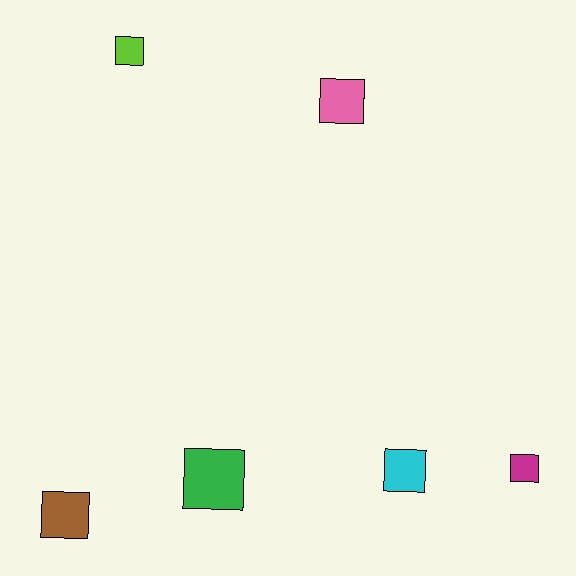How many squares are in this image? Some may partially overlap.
There are 6 squares.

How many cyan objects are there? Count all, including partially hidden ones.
There is 1 cyan object.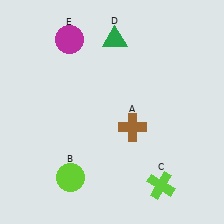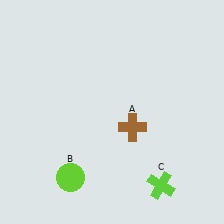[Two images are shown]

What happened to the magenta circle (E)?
The magenta circle (E) was removed in Image 2. It was in the top-left area of Image 1.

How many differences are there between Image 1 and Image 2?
There are 2 differences between the two images.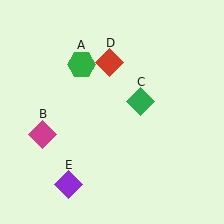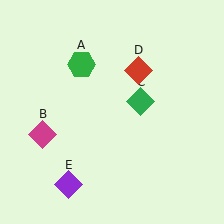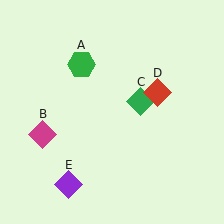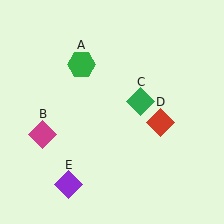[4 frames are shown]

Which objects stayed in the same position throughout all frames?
Green hexagon (object A) and magenta diamond (object B) and green diamond (object C) and purple diamond (object E) remained stationary.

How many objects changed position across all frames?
1 object changed position: red diamond (object D).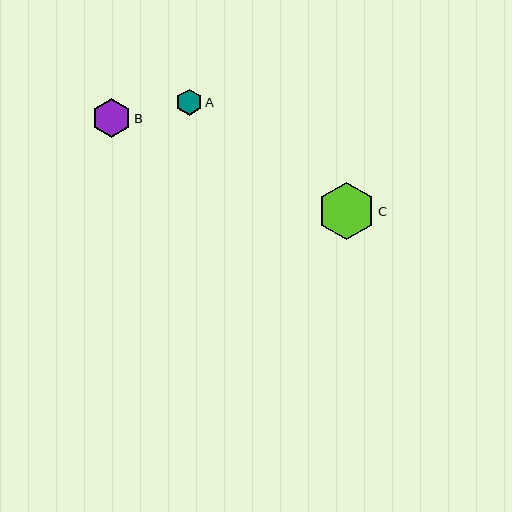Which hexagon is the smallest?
Hexagon A is the smallest with a size of approximately 26 pixels.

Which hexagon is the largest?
Hexagon C is the largest with a size of approximately 57 pixels.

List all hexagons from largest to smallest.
From largest to smallest: C, B, A.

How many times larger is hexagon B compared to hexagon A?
Hexagon B is approximately 1.5 times the size of hexagon A.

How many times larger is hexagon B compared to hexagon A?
Hexagon B is approximately 1.5 times the size of hexagon A.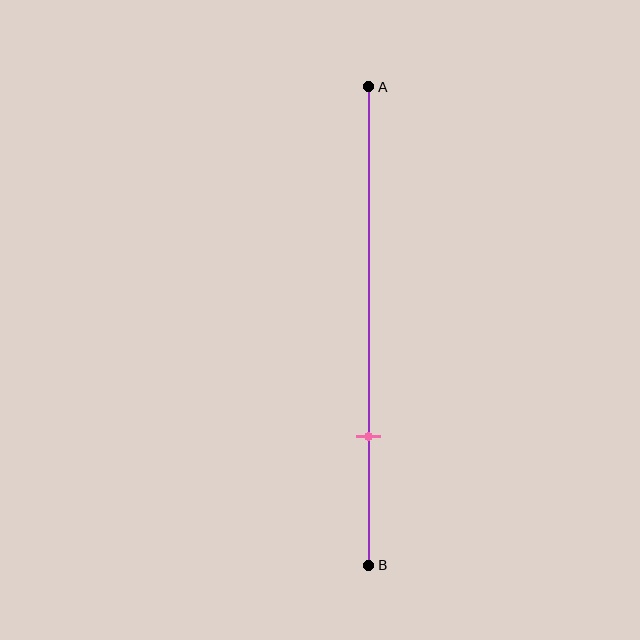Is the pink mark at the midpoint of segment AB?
No, the mark is at about 75% from A, not at the 50% midpoint.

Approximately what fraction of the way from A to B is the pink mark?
The pink mark is approximately 75% of the way from A to B.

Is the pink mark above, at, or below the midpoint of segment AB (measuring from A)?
The pink mark is below the midpoint of segment AB.